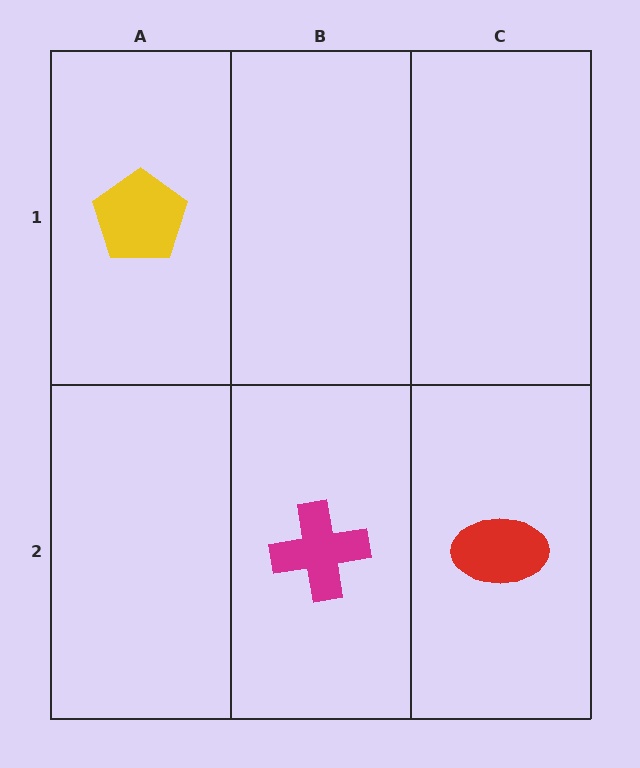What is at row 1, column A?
A yellow pentagon.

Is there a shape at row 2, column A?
No, that cell is empty.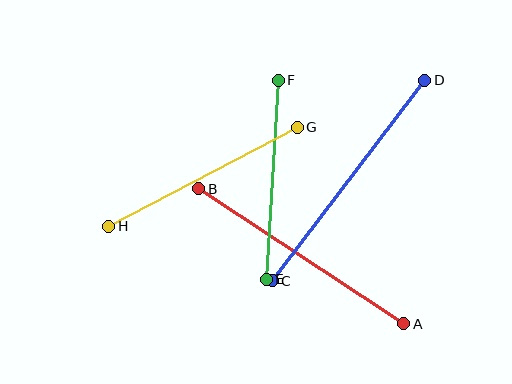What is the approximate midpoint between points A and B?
The midpoint is at approximately (301, 256) pixels.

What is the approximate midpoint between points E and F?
The midpoint is at approximately (272, 180) pixels.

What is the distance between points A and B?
The distance is approximately 245 pixels.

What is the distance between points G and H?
The distance is approximately 213 pixels.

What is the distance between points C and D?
The distance is approximately 252 pixels.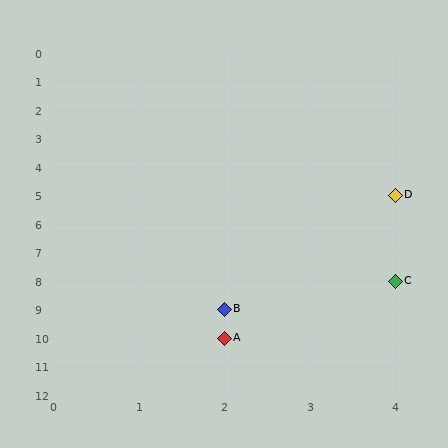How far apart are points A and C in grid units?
Points A and C are 2 columns and 2 rows apart (about 2.8 grid units diagonally).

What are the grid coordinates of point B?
Point B is at grid coordinates (2, 9).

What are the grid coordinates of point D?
Point D is at grid coordinates (4, 5).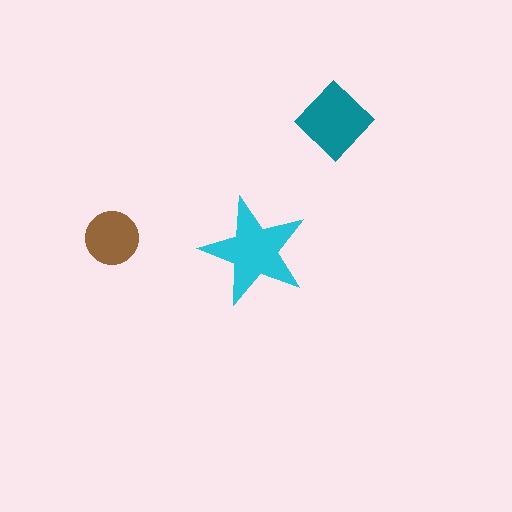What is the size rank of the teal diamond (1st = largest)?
2nd.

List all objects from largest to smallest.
The cyan star, the teal diamond, the brown circle.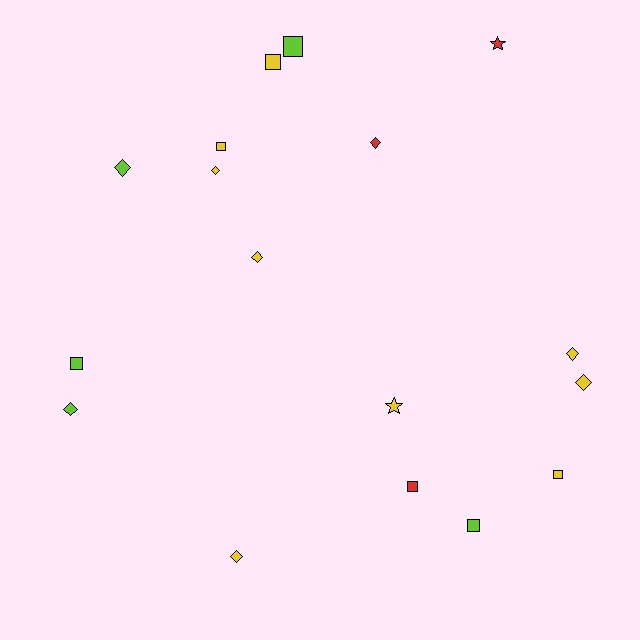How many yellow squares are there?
There are 3 yellow squares.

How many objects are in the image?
There are 17 objects.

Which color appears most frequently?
Yellow, with 9 objects.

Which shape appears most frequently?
Diamond, with 8 objects.